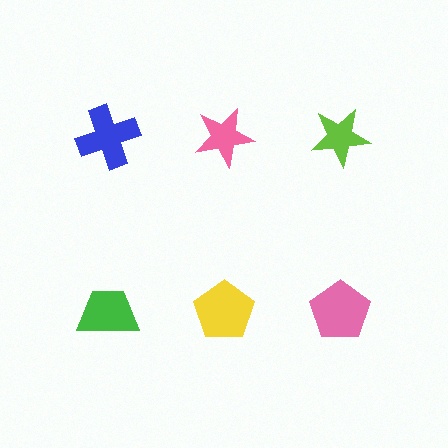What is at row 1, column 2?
A pink star.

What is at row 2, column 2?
A yellow pentagon.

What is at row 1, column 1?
A blue cross.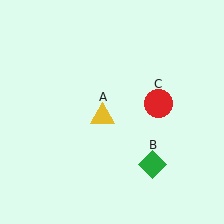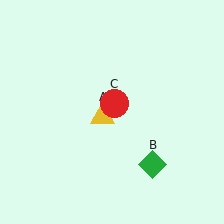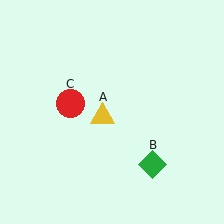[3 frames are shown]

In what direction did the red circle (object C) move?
The red circle (object C) moved left.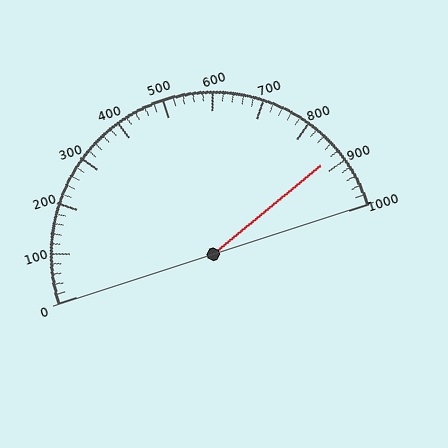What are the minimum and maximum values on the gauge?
The gauge ranges from 0 to 1000.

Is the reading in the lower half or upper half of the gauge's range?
The reading is in the upper half of the range (0 to 1000).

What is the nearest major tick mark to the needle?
The nearest major tick mark is 900.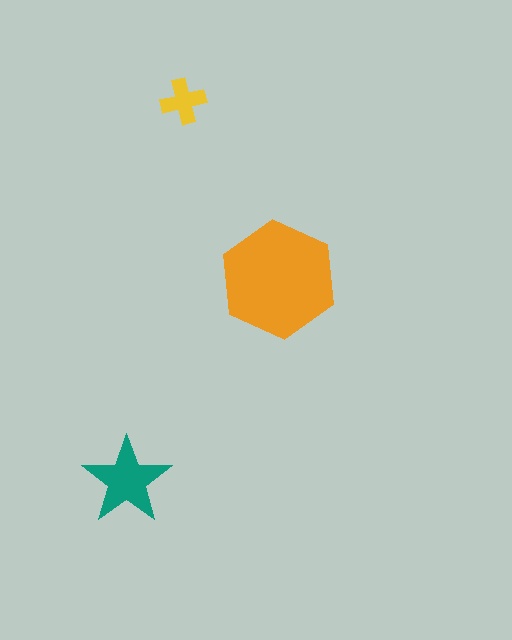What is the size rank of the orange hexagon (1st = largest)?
1st.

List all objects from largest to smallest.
The orange hexagon, the teal star, the yellow cross.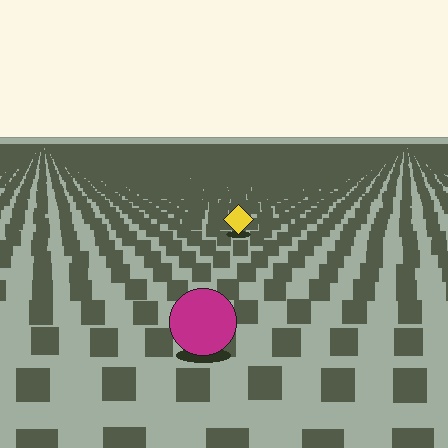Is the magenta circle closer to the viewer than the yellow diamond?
Yes. The magenta circle is closer — you can tell from the texture gradient: the ground texture is coarser near it.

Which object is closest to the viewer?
The magenta circle is closest. The texture marks near it are larger and more spread out.